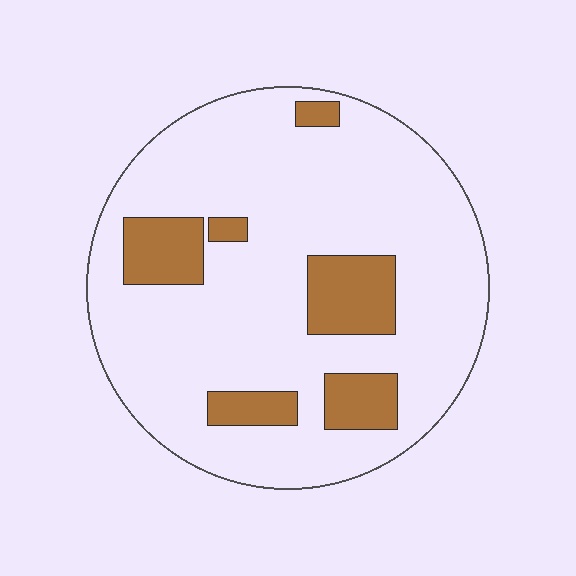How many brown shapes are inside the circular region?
6.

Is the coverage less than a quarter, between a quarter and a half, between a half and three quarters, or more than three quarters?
Less than a quarter.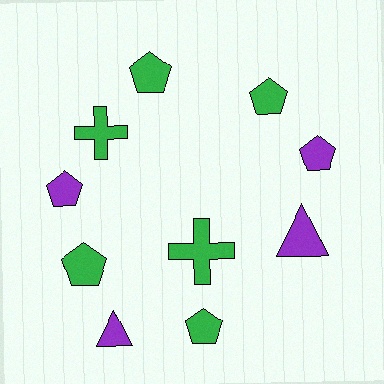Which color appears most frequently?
Green, with 6 objects.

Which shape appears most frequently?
Pentagon, with 6 objects.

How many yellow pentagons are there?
There are no yellow pentagons.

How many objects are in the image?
There are 10 objects.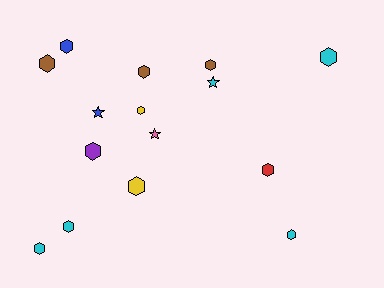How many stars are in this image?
There are 3 stars.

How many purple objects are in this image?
There is 1 purple object.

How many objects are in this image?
There are 15 objects.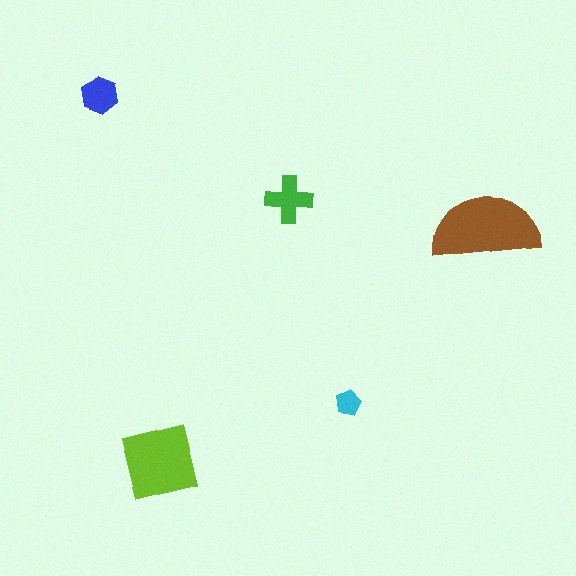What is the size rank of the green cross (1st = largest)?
3rd.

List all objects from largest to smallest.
The brown semicircle, the lime square, the green cross, the blue hexagon, the cyan pentagon.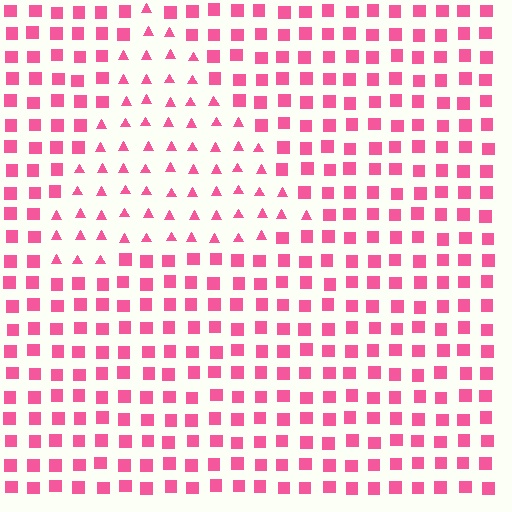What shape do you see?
I see a triangle.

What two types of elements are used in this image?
The image uses triangles inside the triangle region and squares outside it.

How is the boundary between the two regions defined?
The boundary is defined by a change in element shape: triangles inside vs. squares outside. All elements share the same color and spacing.